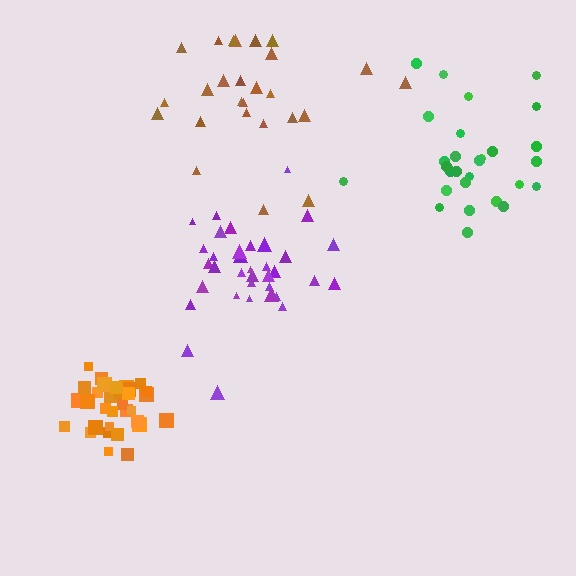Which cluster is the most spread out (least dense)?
Brown.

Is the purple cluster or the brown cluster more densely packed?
Purple.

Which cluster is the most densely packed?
Orange.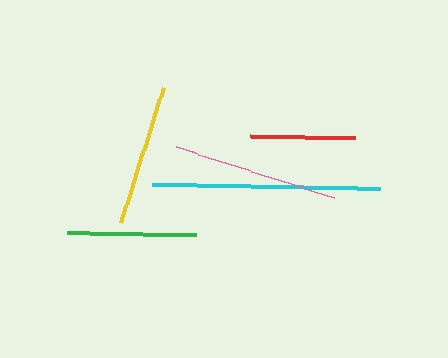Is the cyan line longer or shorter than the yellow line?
The cyan line is longer than the yellow line.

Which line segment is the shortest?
The red line is the shortest at approximately 105 pixels.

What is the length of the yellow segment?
The yellow segment is approximately 142 pixels long.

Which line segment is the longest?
The cyan line is the longest at approximately 227 pixels.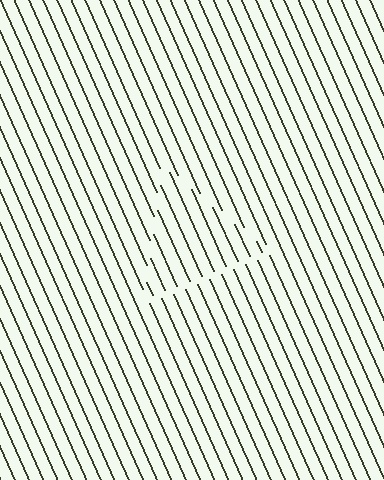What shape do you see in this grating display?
An illusory triangle. The interior of the shape contains the same grating, shifted by half a period — the contour is defined by the phase discontinuity where line-ends from the inner and outer gratings abut.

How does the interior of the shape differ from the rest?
The interior of the shape contains the same grating, shifted by half a period — the contour is defined by the phase discontinuity where line-ends from the inner and outer gratings abut.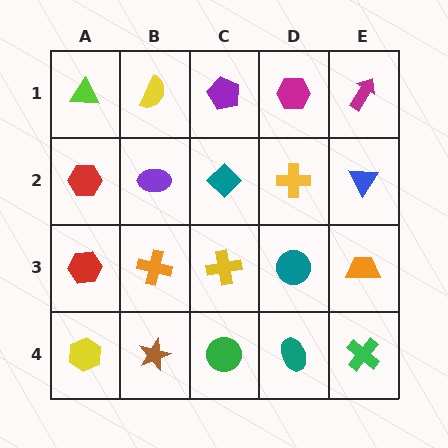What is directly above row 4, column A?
A red hexagon.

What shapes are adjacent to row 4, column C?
A yellow cross (row 3, column C), a brown star (row 4, column B), a teal ellipse (row 4, column D).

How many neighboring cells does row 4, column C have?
3.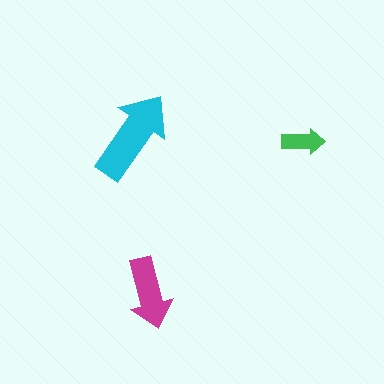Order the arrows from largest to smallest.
the cyan one, the magenta one, the green one.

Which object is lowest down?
The magenta arrow is bottommost.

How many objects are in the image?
There are 3 objects in the image.